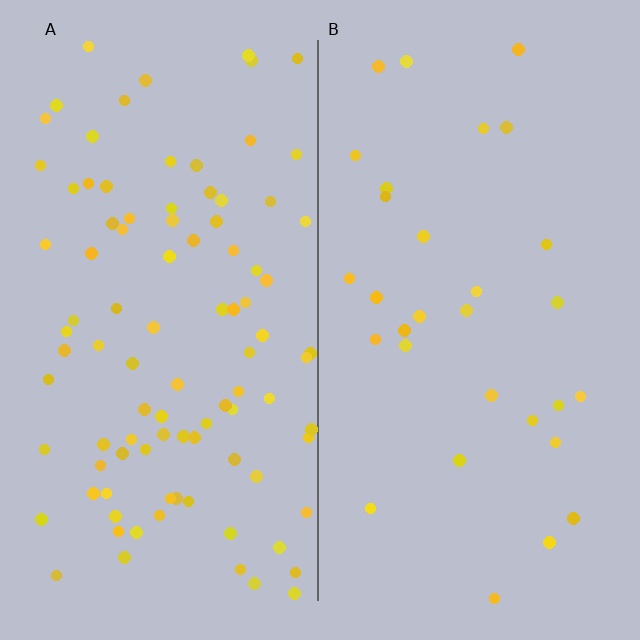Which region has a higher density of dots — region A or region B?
A (the left).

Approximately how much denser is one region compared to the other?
Approximately 3.1× — region A over region B.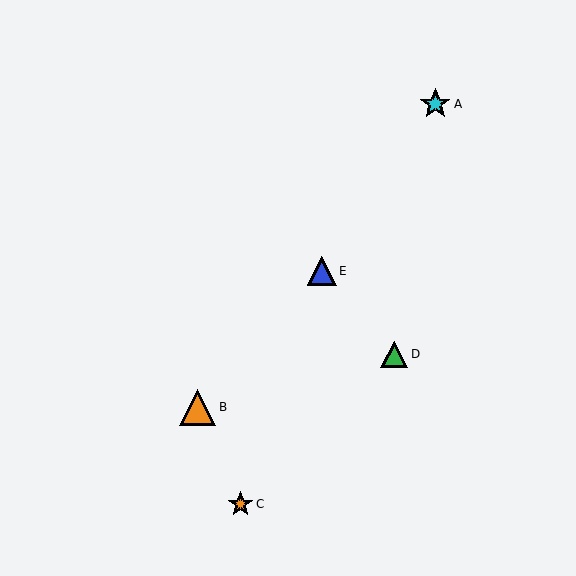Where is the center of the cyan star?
The center of the cyan star is at (435, 104).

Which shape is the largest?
The orange triangle (labeled B) is the largest.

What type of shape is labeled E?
Shape E is a blue triangle.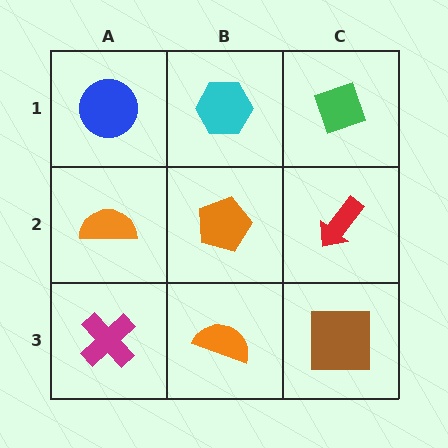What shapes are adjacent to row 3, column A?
An orange semicircle (row 2, column A), an orange semicircle (row 3, column B).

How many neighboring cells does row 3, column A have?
2.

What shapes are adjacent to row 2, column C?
A green diamond (row 1, column C), a brown square (row 3, column C), an orange pentagon (row 2, column B).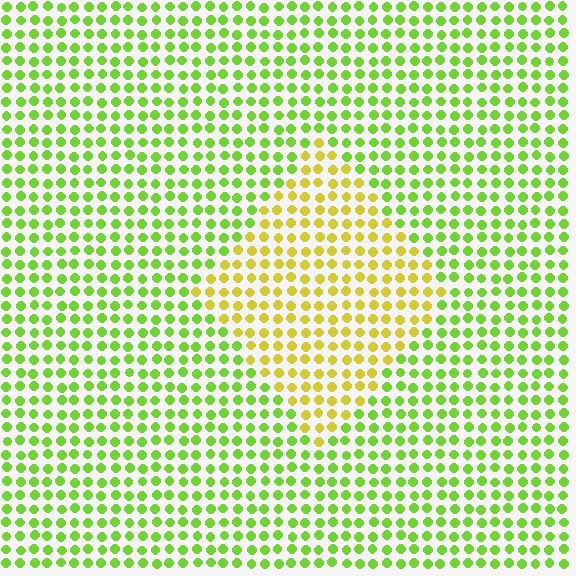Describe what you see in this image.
The image is filled with small lime elements in a uniform arrangement. A diamond-shaped region is visible where the elements are tinted to a slightly different hue, forming a subtle color boundary.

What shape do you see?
I see a diamond.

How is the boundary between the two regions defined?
The boundary is defined purely by a slight shift in hue (about 40 degrees). Spacing, size, and orientation are identical on both sides.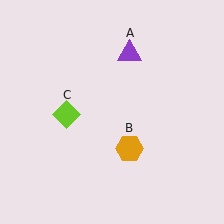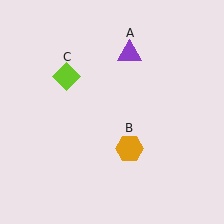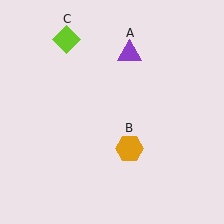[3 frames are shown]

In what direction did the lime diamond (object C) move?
The lime diamond (object C) moved up.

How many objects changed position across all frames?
1 object changed position: lime diamond (object C).